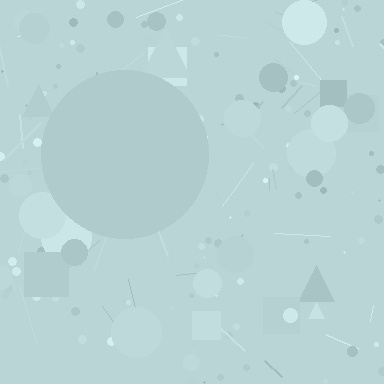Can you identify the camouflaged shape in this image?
The camouflaged shape is a circle.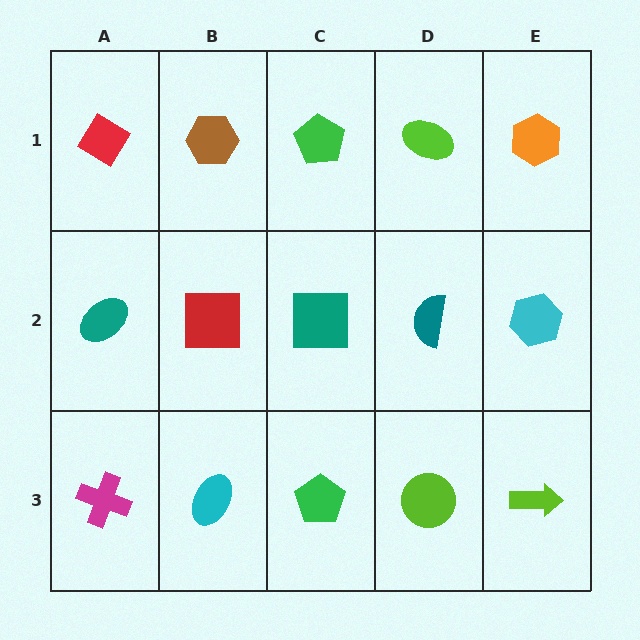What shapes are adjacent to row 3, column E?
A cyan hexagon (row 2, column E), a lime circle (row 3, column D).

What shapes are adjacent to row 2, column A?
A red diamond (row 1, column A), a magenta cross (row 3, column A), a red square (row 2, column B).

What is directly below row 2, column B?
A cyan ellipse.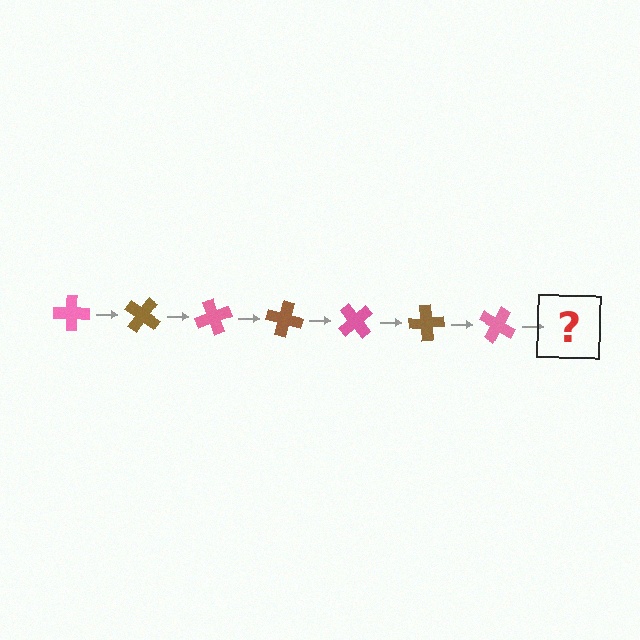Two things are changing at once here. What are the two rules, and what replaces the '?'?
The two rules are that it rotates 35 degrees each step and the color cycles through pink and brown. The '?' should be a brown cross, rotated 245 degrees from the start.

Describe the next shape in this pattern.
It should be a brown cross, rotated 245 degrees from the start.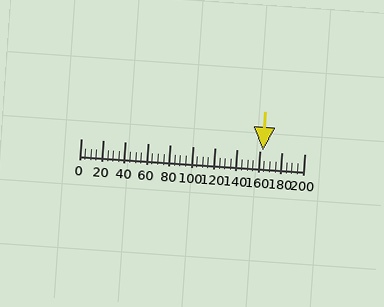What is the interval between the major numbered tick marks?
The major tick marks are spaced 20 units apart.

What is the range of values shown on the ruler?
The ruler shows values from 0 to 200.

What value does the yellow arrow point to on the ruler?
The yellow arrow points to approximately 163.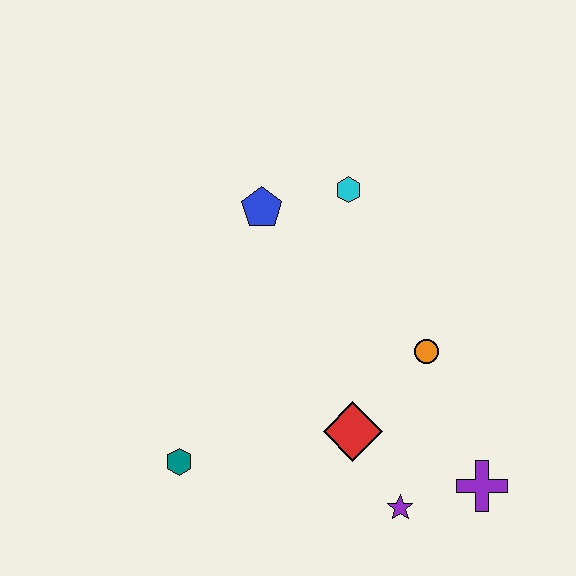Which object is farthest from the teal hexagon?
The cyan hexagon is farthest from the teal hexagon.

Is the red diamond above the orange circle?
No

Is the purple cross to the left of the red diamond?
No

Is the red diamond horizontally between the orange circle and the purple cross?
No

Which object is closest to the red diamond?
The purple star is closest to the red diamond.